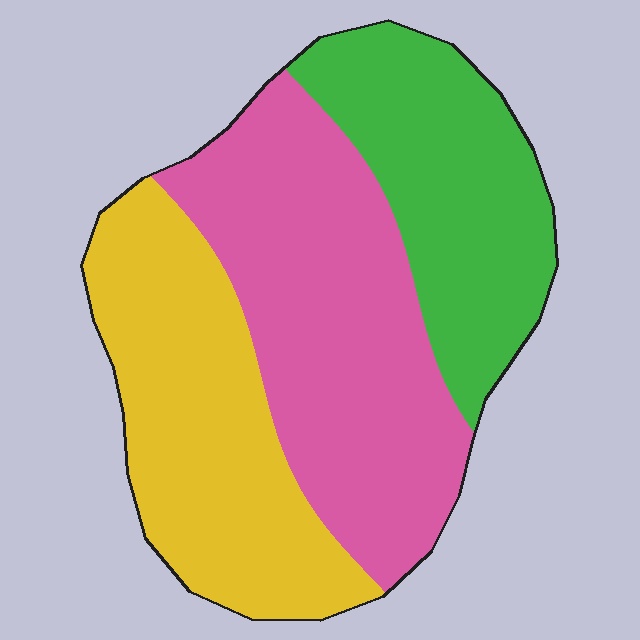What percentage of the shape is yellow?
Yellow covers 33% of the shape.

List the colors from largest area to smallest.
From largest to smallest: pink, yellow, green.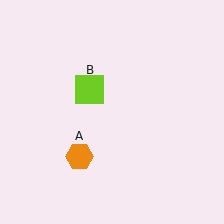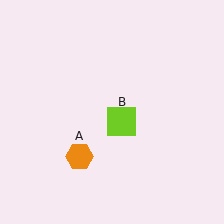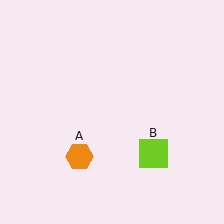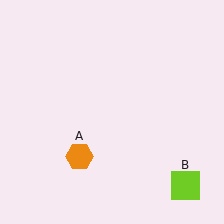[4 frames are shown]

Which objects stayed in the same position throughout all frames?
Orange hexagon (object A) remained stationary.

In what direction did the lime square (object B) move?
The lime square (object B) moved down and to the right.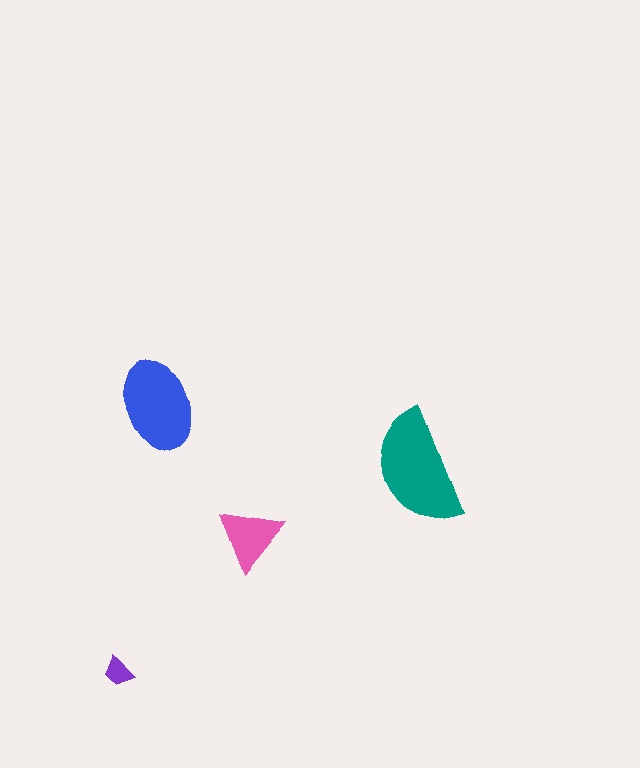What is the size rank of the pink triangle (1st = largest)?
3rd.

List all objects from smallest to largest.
The purple trapezoid, the pink triangle, the blue ellipse, the teal semicircle.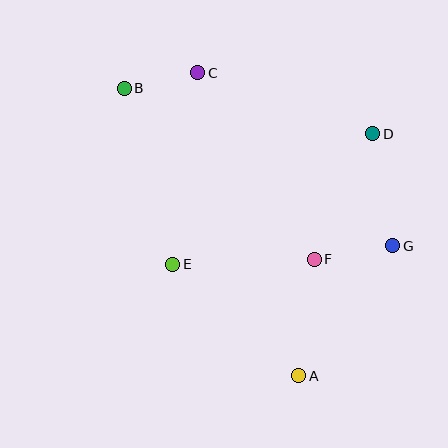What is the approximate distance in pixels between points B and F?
The distance between B and F is approximately 256 pixels.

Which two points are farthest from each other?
Points A and B are farthest from each other.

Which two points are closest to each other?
Points B and C are closest to each other.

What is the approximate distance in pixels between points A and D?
The distance between A and D is approximately 253 pixels.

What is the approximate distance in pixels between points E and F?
The distance between E and F is approximately 142 pixels.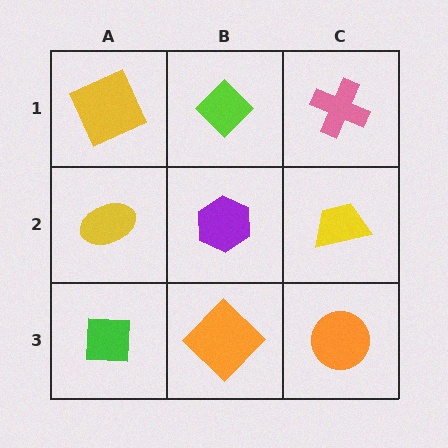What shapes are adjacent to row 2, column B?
A lime diamond (row 1, column B), an orange diamond (row 3, column B), a yellow ellipse (row 2, column A), a yellow trapezoid (row 2, column C).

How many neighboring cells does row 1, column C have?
2.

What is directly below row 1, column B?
A purple hexagon.